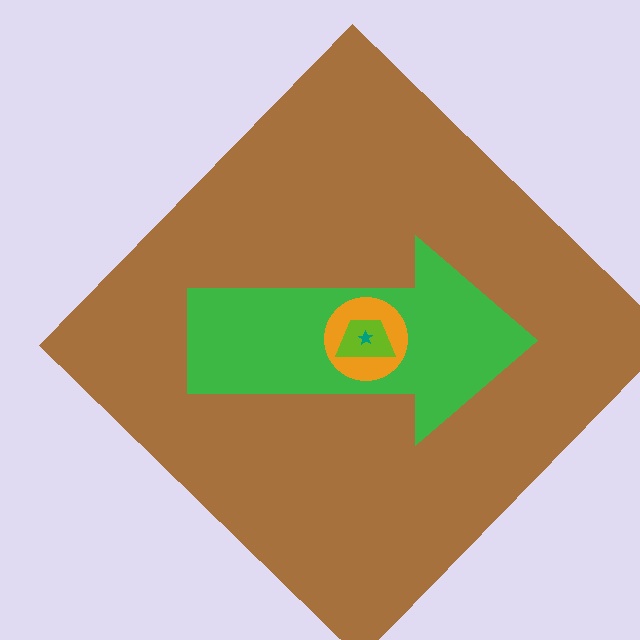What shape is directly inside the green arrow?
The orange circle.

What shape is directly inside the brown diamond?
The green arrow.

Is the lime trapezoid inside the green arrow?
Yes.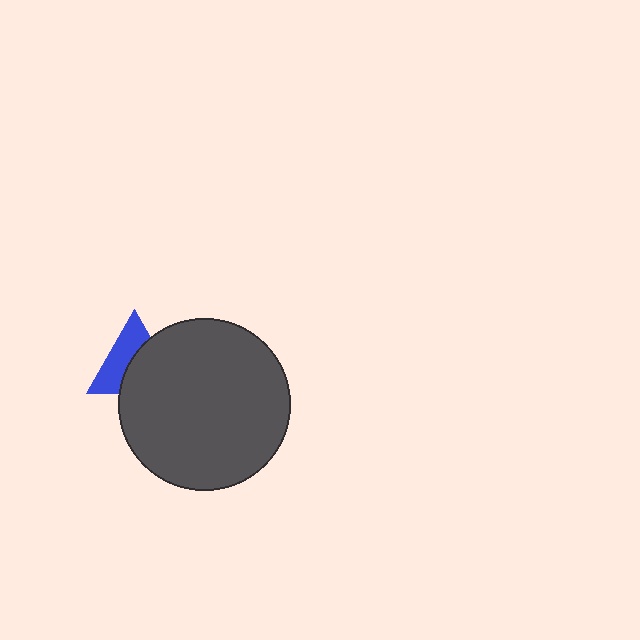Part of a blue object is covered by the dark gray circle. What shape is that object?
It is a triangle.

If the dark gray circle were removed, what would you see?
You would see the complete blue triangle.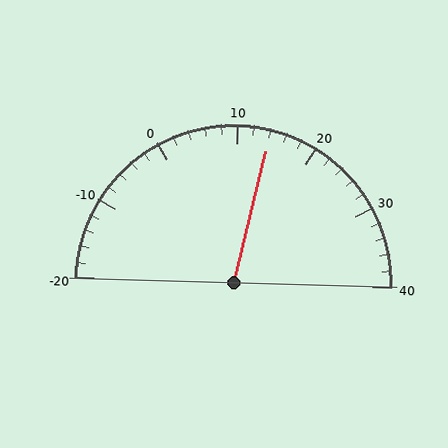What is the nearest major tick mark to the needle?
The nearest major tick mark is 10.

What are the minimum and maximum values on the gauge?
The gauge ranges from -20 to 40.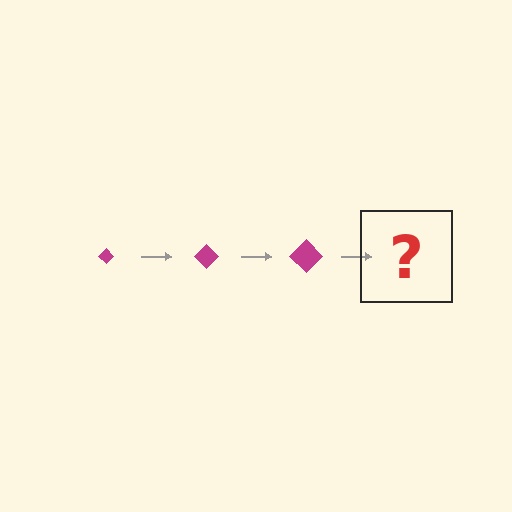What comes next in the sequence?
The next element should be a magenta diamond, larger than the previous one.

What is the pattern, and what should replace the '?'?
The pattern is that the diamond gets progressively larger each step. The '?' should be a magenta diamond, larger than the previous one.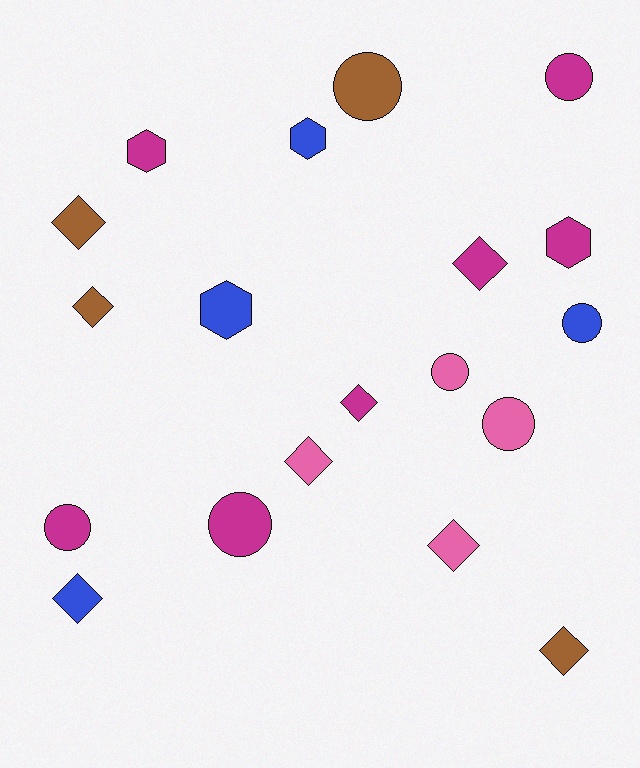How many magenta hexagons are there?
There are 2 magenta hexagons.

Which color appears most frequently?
Magenta, with 7 objects.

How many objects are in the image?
There are 19 objects.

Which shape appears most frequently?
Diamond, with 8 objects.